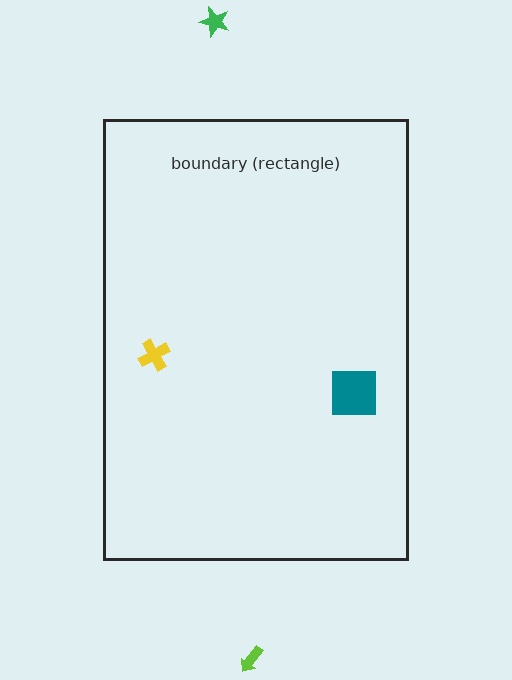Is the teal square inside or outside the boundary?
Inside.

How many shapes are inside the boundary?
2 inside, 2 outside.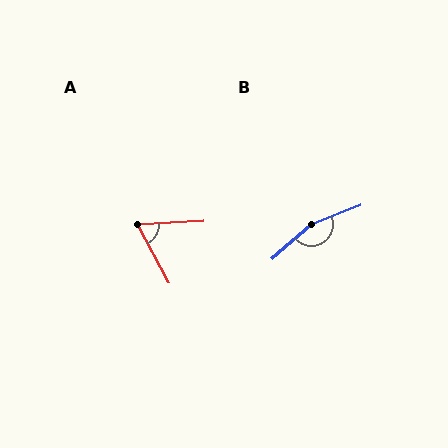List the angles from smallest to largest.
A (65°), B (161°).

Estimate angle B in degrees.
Approximately 161 degrees.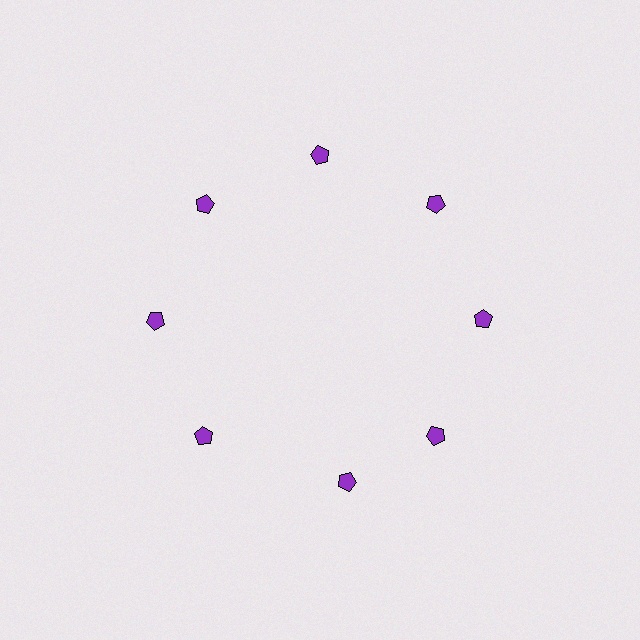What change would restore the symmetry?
The symmetry would be restored by rotating it back into even spacing with its neighbors so that all 8 pentagons sit at equal angles and equal distance from the center.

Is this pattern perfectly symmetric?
No. The 8 purple pentagons are arranged in a ring, but one element near the 6 o'clock position is rotated out of alignment along the ring, breaking the 8-fold rotational symmetry.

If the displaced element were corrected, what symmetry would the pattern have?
It would have 8-fold rotational symmetry — the pattern would map onto itself every 45 degrees.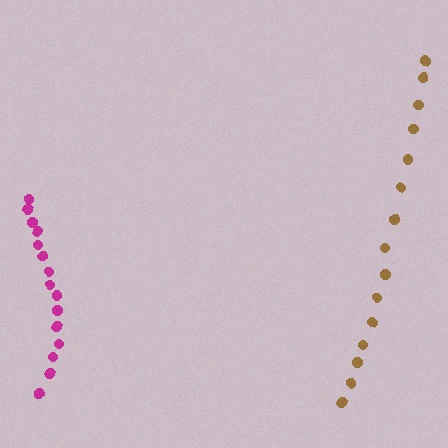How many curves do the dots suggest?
There are 2 distinct paths.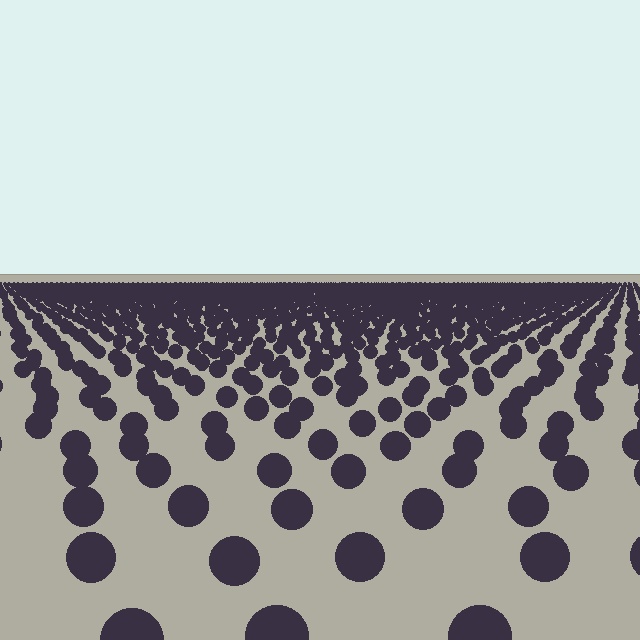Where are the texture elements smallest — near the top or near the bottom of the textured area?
Near the top.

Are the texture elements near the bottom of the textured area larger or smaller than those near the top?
Larger. Near the bottom, elements are closer to the viewer and appear at a bigger on-screen size.